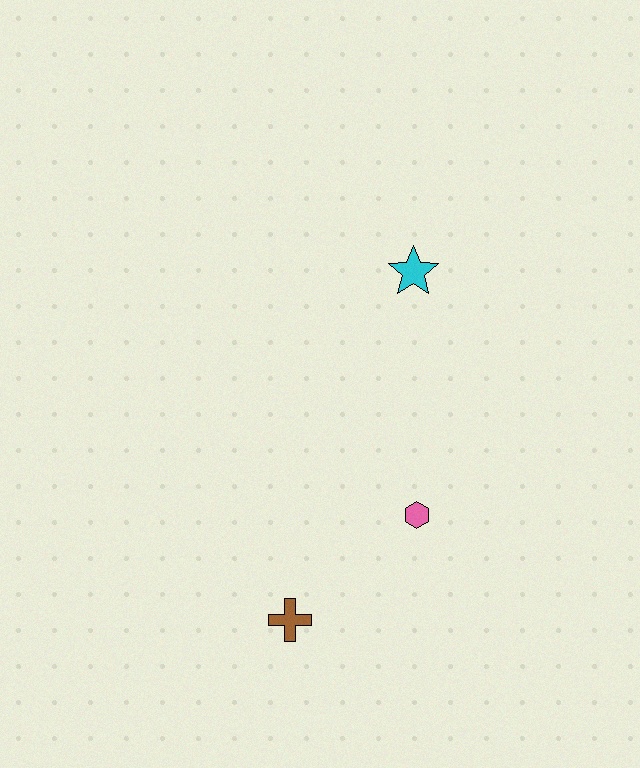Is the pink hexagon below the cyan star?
Yes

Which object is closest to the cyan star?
The pink hexagon is closest to the cyan star.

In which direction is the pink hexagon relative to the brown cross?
The pink hexagon is to the right of the brown cross.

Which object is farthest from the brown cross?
The cyan star is farthest from the brown cross.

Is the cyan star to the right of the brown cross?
Yes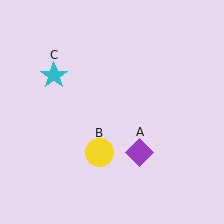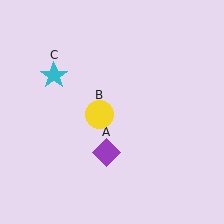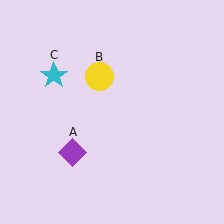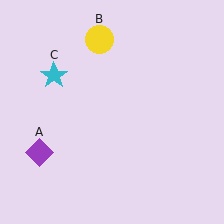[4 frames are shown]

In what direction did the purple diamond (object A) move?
The purple diamond (object A) moved left.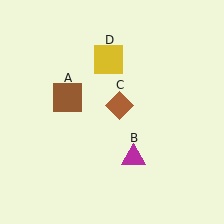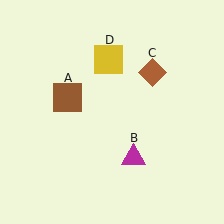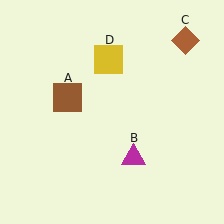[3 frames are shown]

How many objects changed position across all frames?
1 object changed position: brown diamond (object C).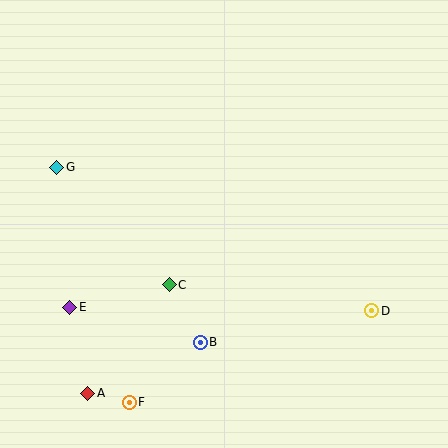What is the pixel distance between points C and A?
The distance between C and A is 136 pixels.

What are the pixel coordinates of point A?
Point A is at (88, 393).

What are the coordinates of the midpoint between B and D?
The midpoint between B and D is at (286, 327).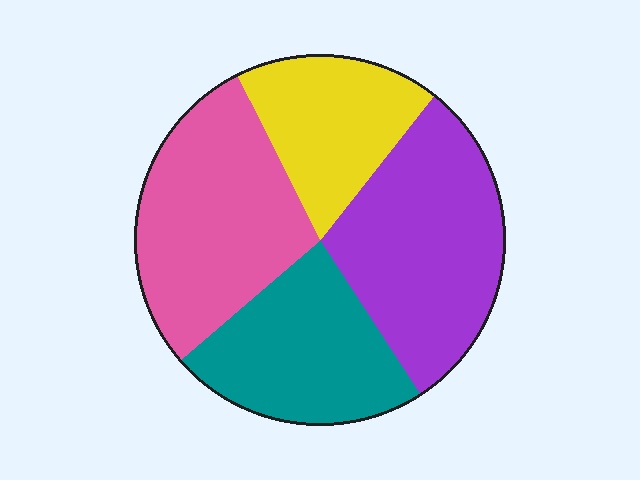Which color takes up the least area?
Yellow, at roughly 20%.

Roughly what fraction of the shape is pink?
Pink covers about 30% of the shape.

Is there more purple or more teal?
Purple.